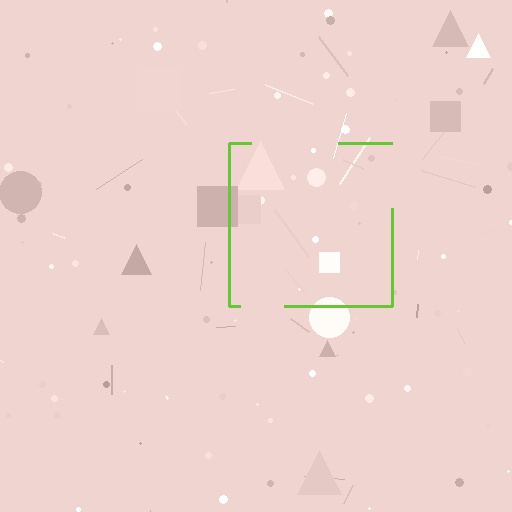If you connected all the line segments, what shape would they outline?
They would outline a square.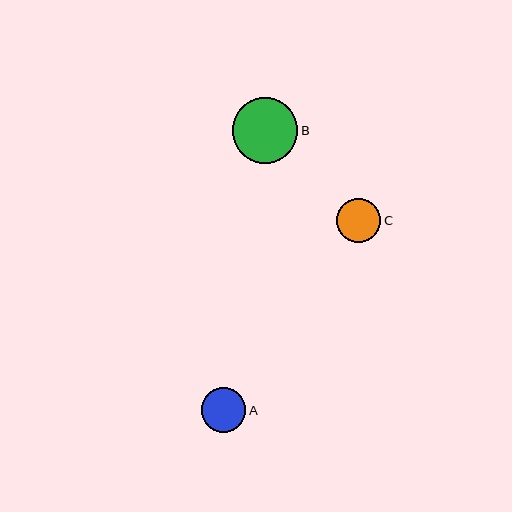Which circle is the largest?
Circle B is the largest with a size of approximately 66 pixels.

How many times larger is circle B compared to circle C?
Circle B is approximately 1.5 times the size of circle C.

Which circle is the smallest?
Circle A is the smallest with a size of approximately 44 pixels.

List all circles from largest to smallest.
From largest to smallest: B, C, A.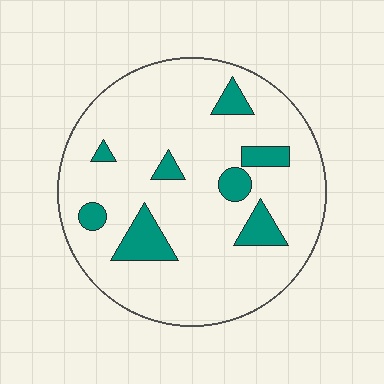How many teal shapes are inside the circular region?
8.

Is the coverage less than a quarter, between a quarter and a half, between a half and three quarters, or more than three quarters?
Less than a quarter.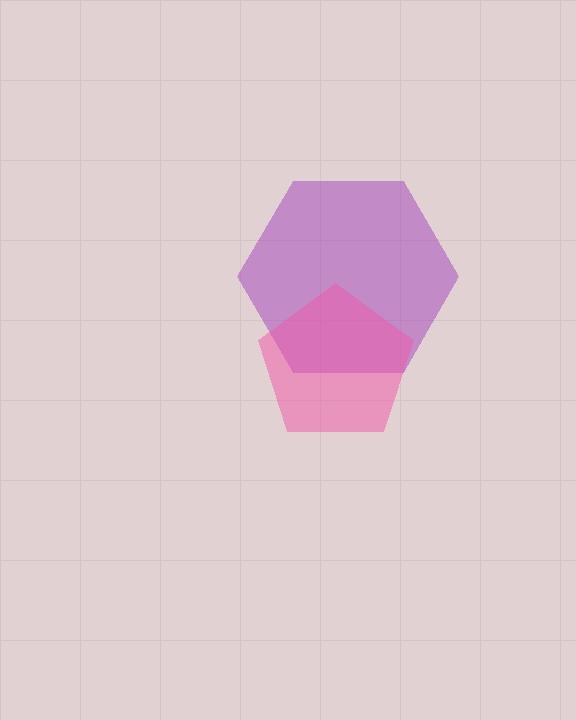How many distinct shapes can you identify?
There are 2 distinct shapes: a purple hexagon, a pink pentagon.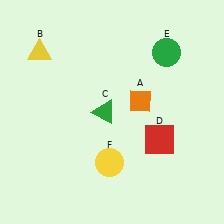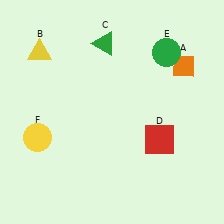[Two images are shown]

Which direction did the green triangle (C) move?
The green triangle (C) moved up.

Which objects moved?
The objects that moved are: the orange diamond (A), the green triangle (C), the yellow circle (F).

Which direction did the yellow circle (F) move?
The yellow circle (F) moved left.